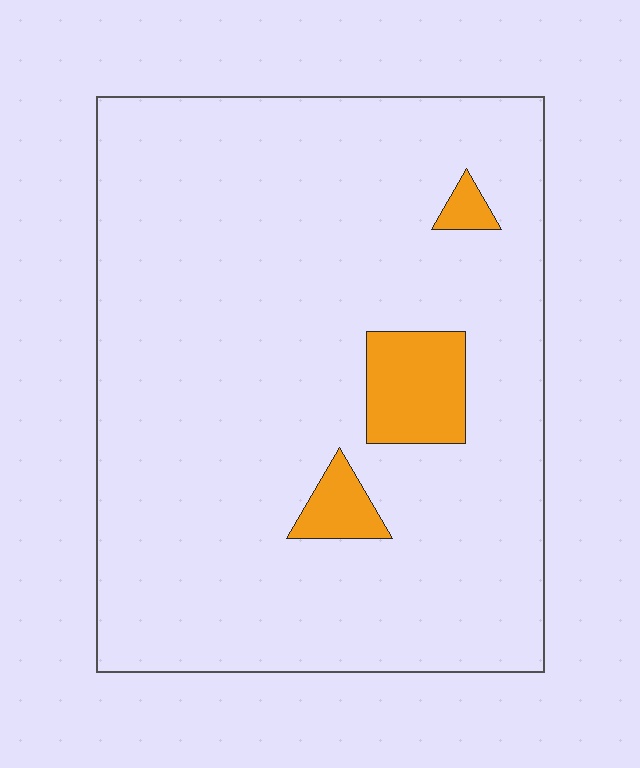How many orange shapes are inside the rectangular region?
3.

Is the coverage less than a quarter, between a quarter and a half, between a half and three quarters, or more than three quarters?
Less than a quarter.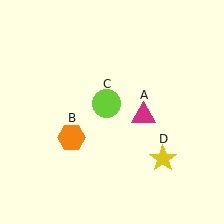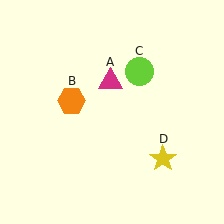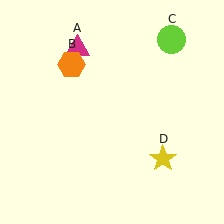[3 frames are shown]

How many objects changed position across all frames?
3 objects changed position: magenta triangle (object A), orange hexagon (object B), lime circle (object C).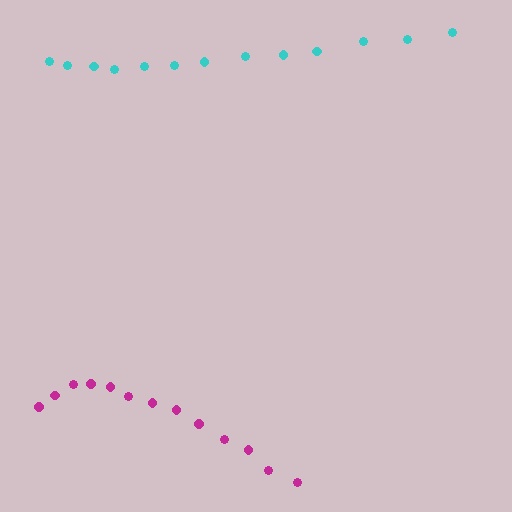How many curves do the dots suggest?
There are 2 distinct paths.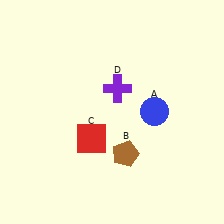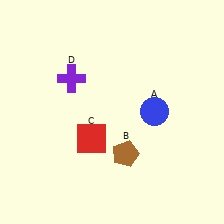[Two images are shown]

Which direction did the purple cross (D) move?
The purple cross (D) moved left.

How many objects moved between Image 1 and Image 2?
1 object moved between the two images.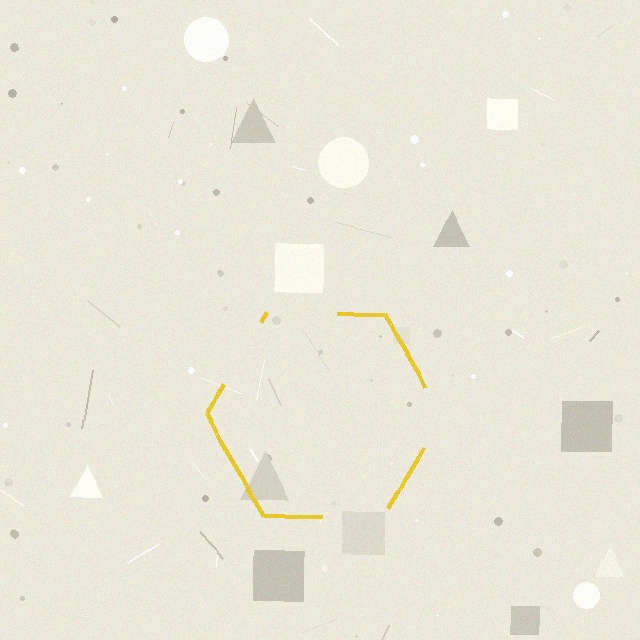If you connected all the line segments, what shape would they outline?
They would outline a hexagon.